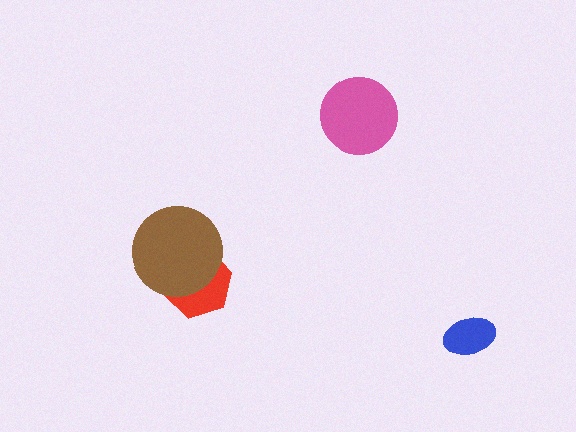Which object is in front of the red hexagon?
The brown circle is in front of the red hexagon.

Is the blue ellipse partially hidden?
No, no other shape covers it.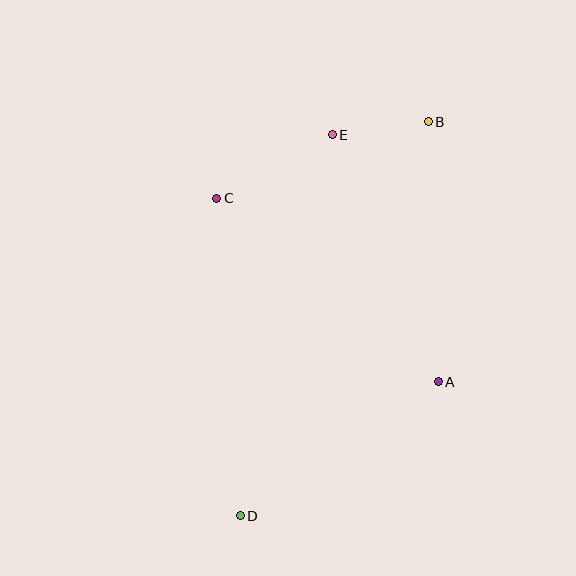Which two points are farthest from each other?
Points B and D are farthest from each other.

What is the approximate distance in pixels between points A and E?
The distance between A and E is approximately 269 pixels.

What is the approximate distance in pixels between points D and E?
The distance between D and E is approximately 392 pixels.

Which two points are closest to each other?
Points B and E are closest to each other.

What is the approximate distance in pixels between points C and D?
The distance between C and D is approximately 318 pixels.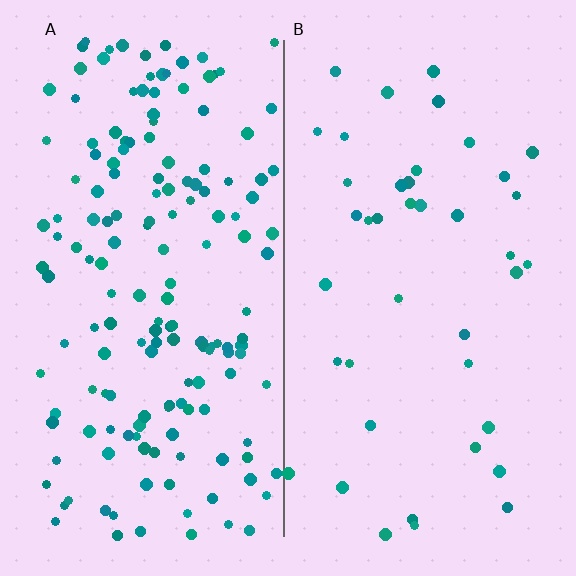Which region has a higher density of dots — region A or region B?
A (the left).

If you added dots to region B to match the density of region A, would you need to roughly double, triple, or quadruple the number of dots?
Approximately quadruple.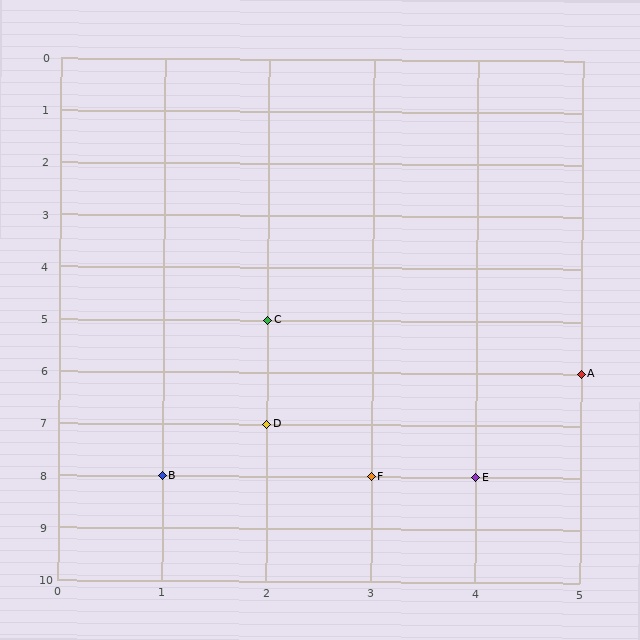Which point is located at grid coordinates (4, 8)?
Point E is at (4, 8).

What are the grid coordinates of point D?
Point D is at grid coordinates (2, 7).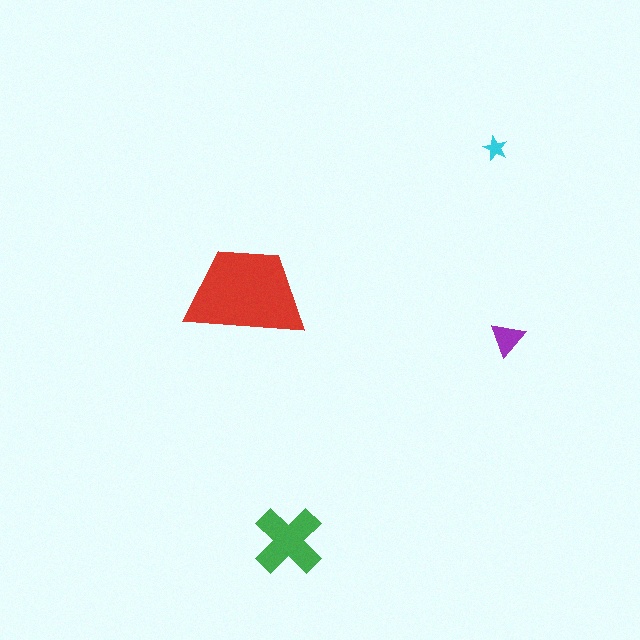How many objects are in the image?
There are 4 objects in the image.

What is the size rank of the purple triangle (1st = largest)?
3rd.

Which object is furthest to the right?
The purple triangle is rightmost.